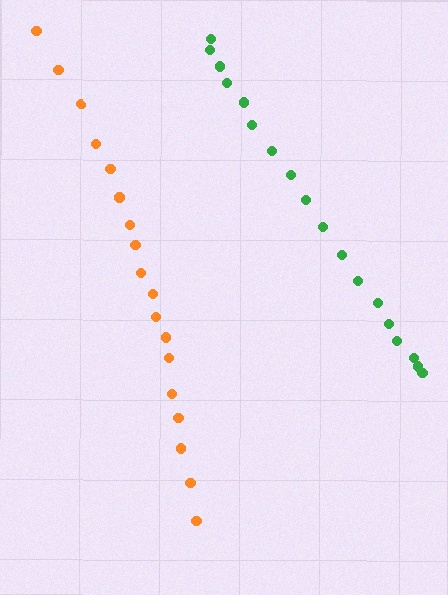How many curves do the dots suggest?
There are 2 distinct paths.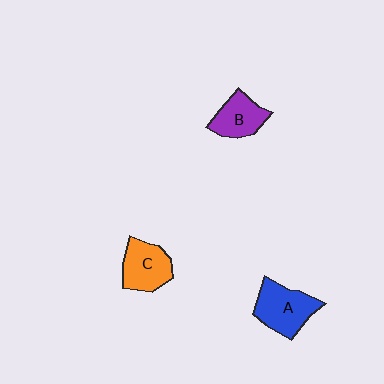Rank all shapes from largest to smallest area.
From largest to smallest: A (blue), C (orange), B (purple).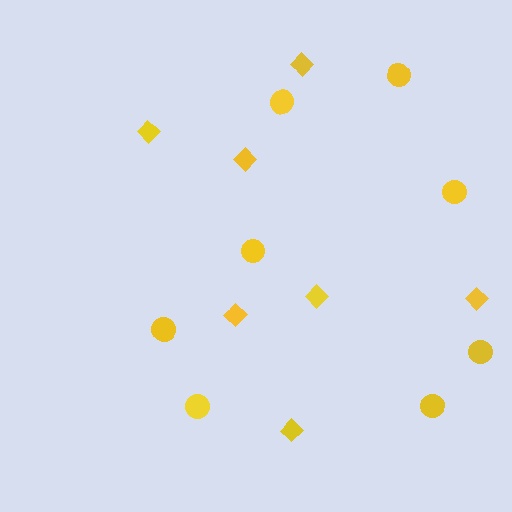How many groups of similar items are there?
There are 2 groups: one group of diamonds (7) and one group of circles (8).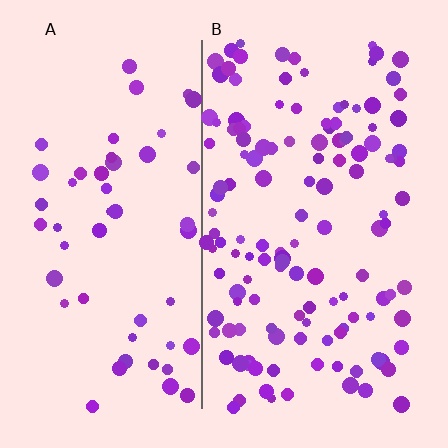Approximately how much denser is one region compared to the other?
Approximately 2.6× — region B over region A.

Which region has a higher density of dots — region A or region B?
B (the right).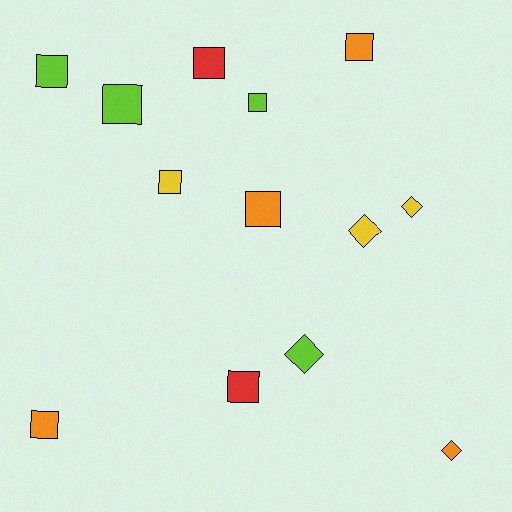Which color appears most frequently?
Orange, with 4 objects.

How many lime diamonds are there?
There is 1 lime diamond.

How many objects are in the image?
There are 13 objects.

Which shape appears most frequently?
Square, with 9 objects.